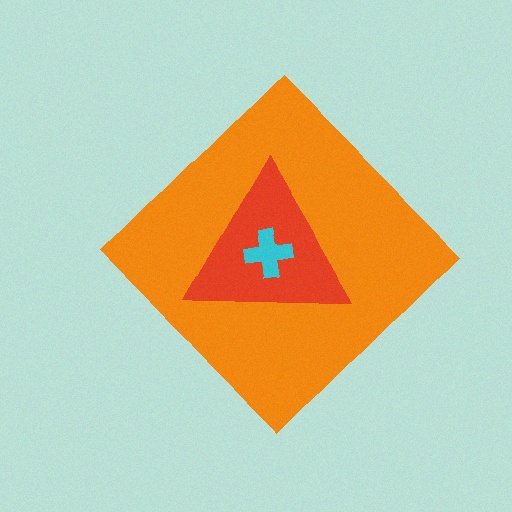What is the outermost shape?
The orange diamond.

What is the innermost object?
The cyan cross.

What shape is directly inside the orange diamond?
The red triangle.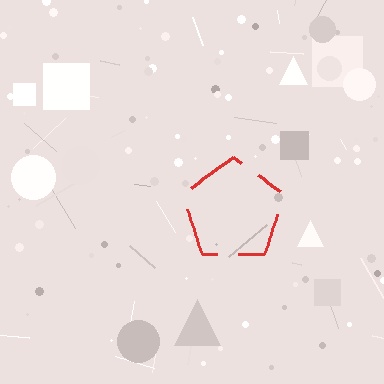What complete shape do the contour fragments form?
The contour fragments form a pentagon.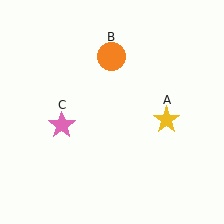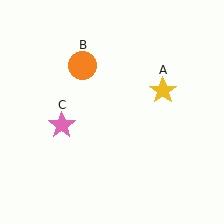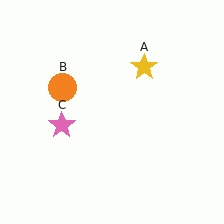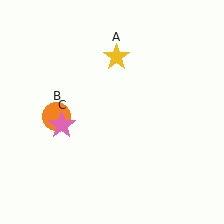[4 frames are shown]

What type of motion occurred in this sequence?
The yellow star (object A), orange circle (object B) rotated counterclockwise around the center of the scene.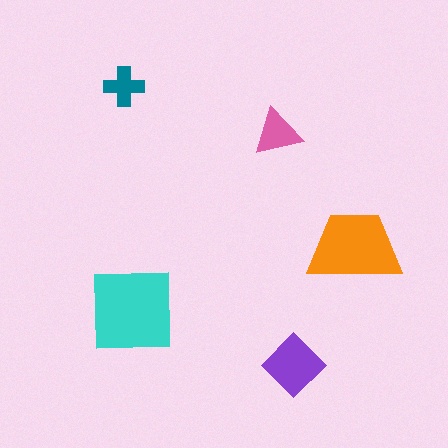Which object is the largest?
The cyan square.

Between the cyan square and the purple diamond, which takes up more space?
The cyan square.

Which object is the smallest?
The teal cross.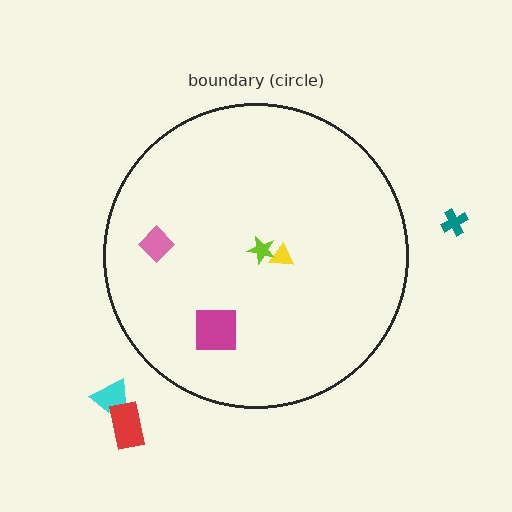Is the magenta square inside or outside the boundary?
Inside.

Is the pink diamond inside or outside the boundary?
Inside.